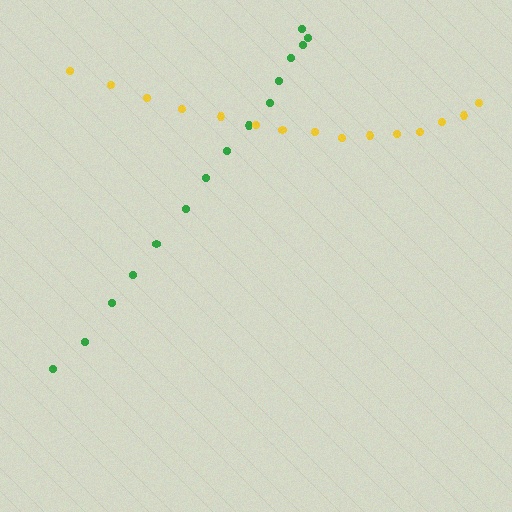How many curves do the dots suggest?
There are 2 distinct paths.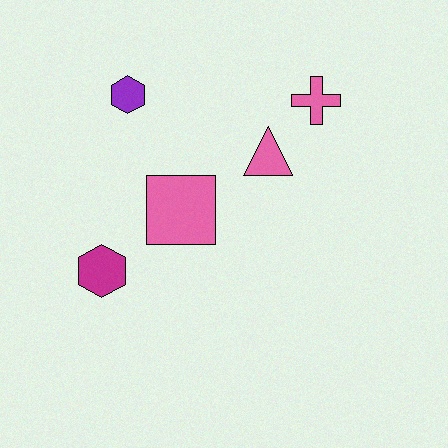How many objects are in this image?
There are 5 objects.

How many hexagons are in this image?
There are 2 hexagons.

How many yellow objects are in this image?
There are no yellow objects.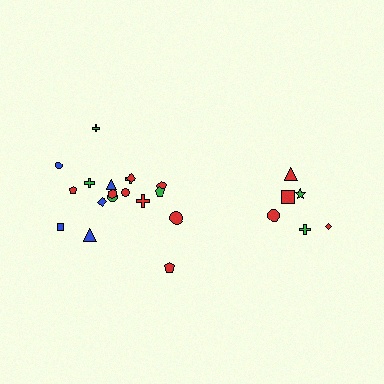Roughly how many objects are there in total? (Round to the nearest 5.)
Roughly 25 objects in total.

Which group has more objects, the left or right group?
The left group.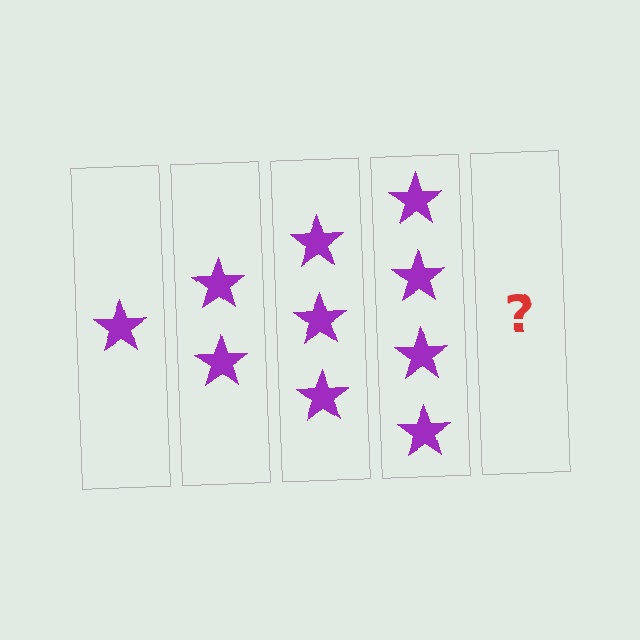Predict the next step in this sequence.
The next step is 5 stars.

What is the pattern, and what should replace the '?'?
The pattern is that each step adds one more star. The '?' should be 5 stars.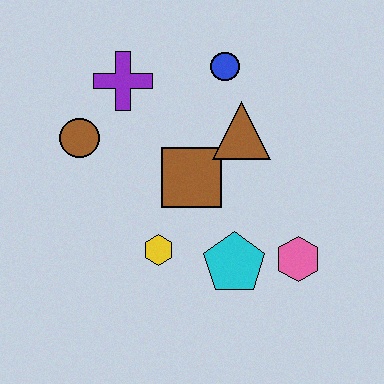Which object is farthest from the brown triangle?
The brown circle is farthest from the brown triangle.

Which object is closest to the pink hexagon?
The cyan pentagon is closest to the pink hexagon.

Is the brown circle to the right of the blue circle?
No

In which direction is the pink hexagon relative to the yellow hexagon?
The pink hexagon is to the right of the yellow hexagon.